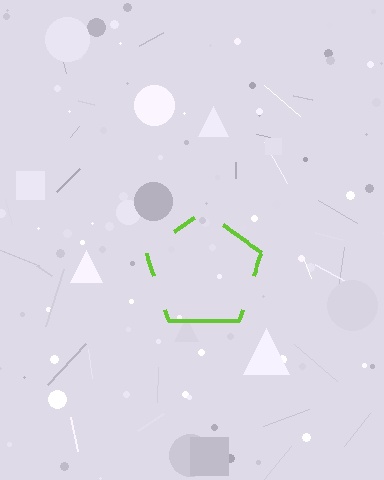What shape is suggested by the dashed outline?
The dashed outline suggests a pentagon.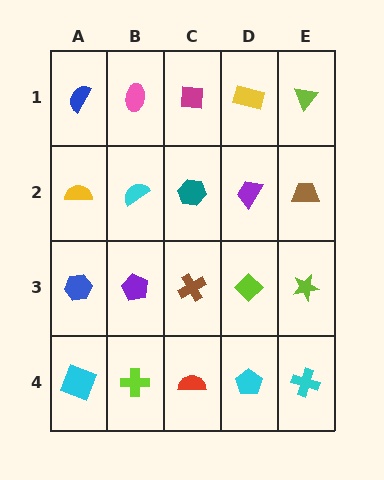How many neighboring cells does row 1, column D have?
3.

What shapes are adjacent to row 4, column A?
A blue hexagon (row 3, column A), a lime cross (row 4, column B).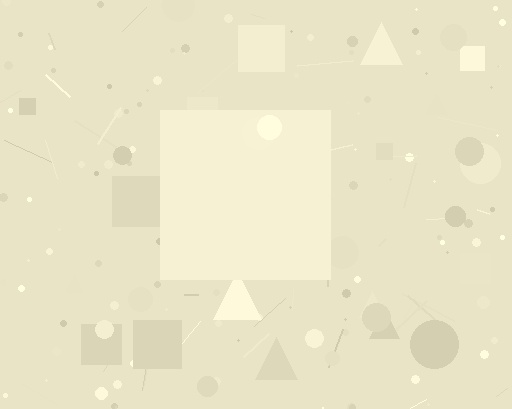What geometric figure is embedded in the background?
A square is embedded in the background.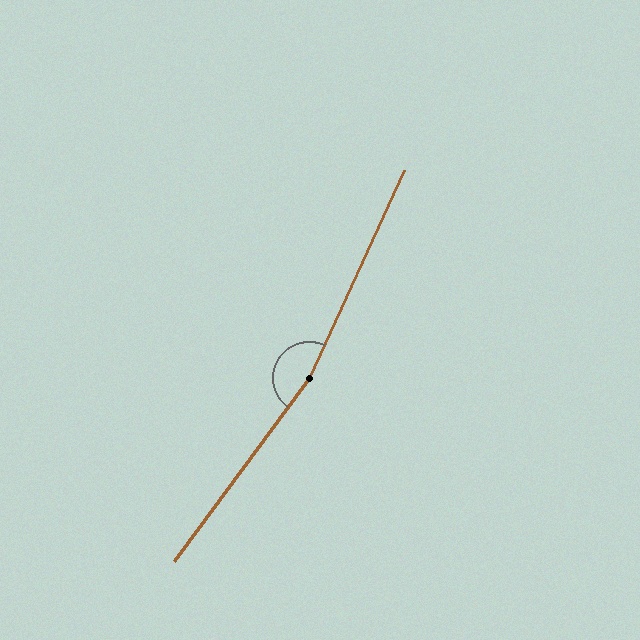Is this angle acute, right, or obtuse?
It is obtuse.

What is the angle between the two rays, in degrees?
Approximately 168 degrees.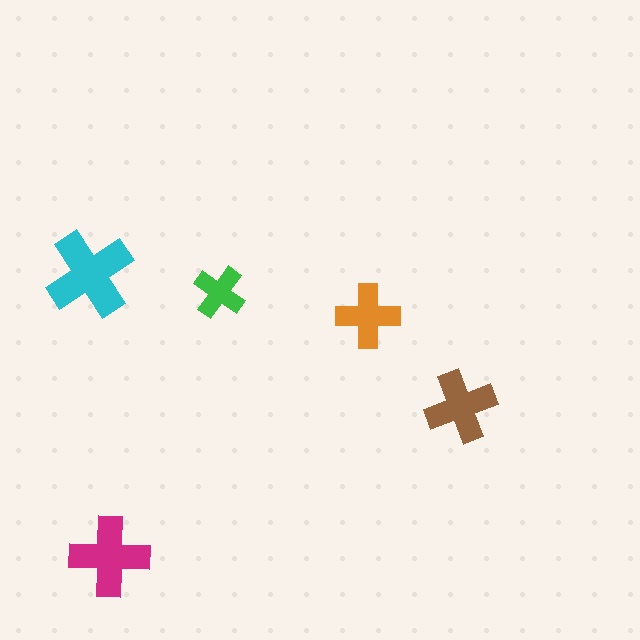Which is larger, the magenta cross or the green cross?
The magenta one.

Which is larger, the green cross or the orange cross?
The orange one.